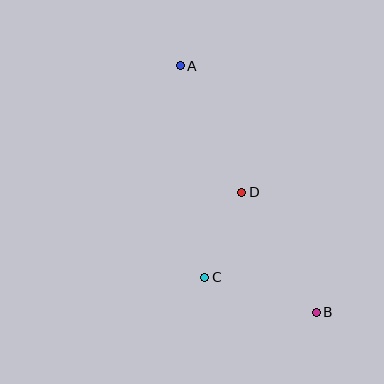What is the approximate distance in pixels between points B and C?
The distance between B and C is approximately 117 pixels.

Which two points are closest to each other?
Points C and D are closest to each other.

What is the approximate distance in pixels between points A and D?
The distance between A and D is approximately 141 pixels.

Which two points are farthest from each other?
Points A and B are farthest from each other.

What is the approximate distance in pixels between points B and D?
The distance between B and D is approximately 141 pixels.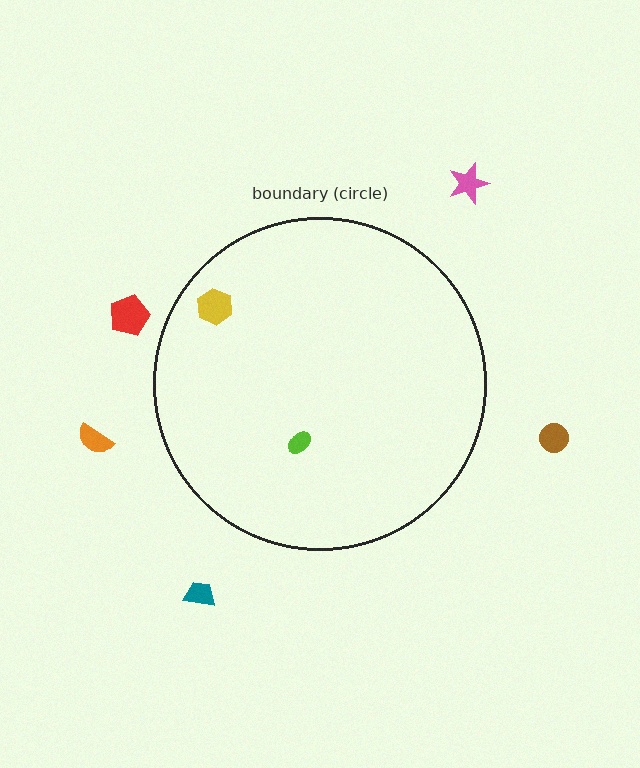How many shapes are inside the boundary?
2 inside, 5 outside.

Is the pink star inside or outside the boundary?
Outside.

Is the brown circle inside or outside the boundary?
Outside.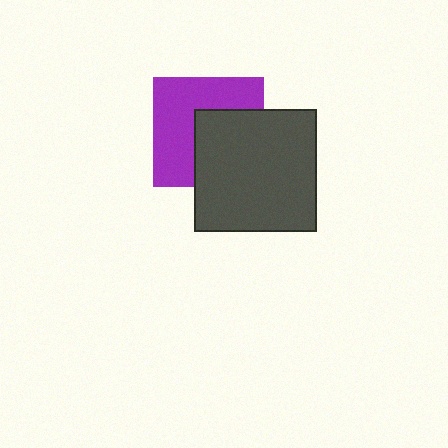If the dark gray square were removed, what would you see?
You would see the complete purple square.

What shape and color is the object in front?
The object in front is a dark gray square.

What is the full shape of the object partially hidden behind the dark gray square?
The partially hidden object is a purple square.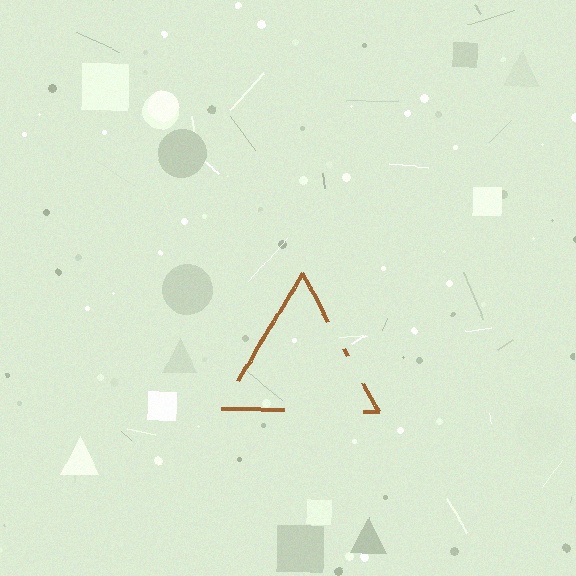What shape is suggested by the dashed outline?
The dashed outline suggests a triangle.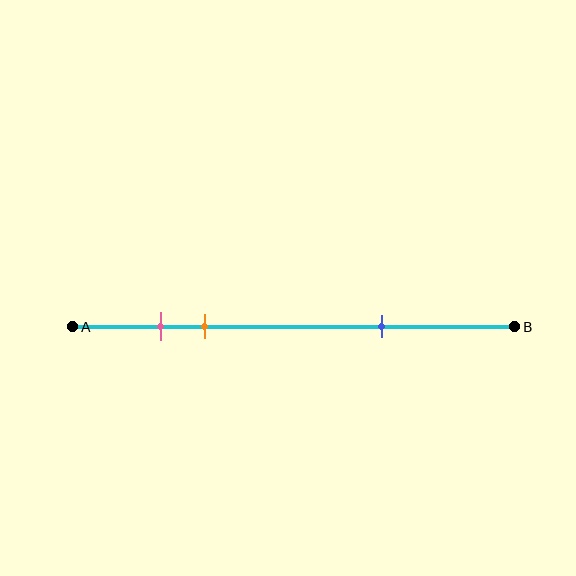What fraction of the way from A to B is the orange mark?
The orange mark is approximately 30% (0.3) of the way from A to B.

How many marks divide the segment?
There are 3 marks dividing the segment.